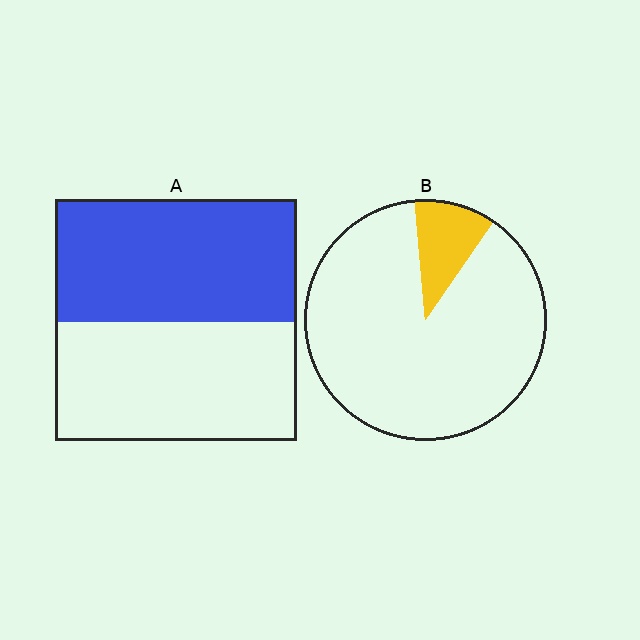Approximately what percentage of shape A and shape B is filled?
A is approximately 50% and B is approximately 10%.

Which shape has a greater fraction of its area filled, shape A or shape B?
Shape A.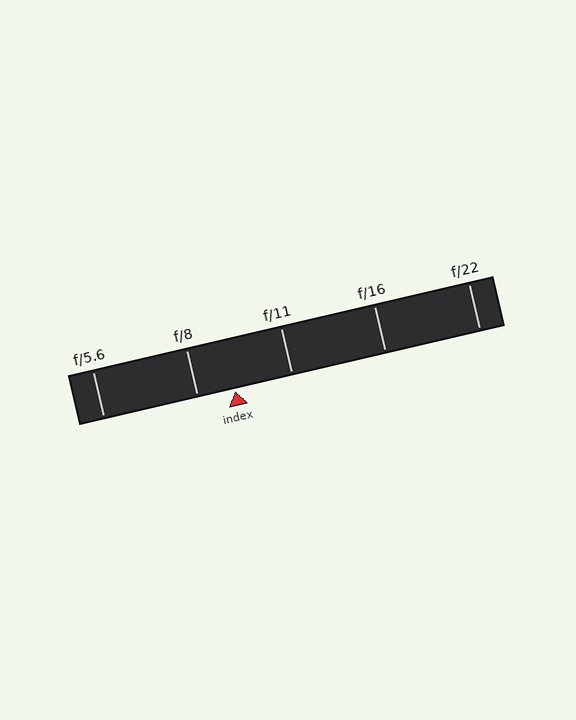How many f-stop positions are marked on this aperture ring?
There are 5 f-stop positions marked.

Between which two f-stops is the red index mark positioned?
The index mark is between f/8 and f/11.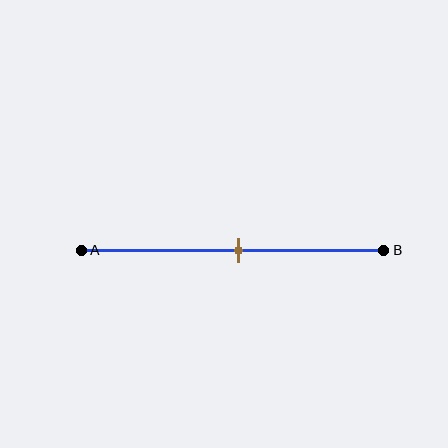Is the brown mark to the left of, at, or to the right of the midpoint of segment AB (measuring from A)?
The brown mark is approximately at the midpoint of segment AB.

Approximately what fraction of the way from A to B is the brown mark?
The brown mark is approximately 50% of the way from A to B.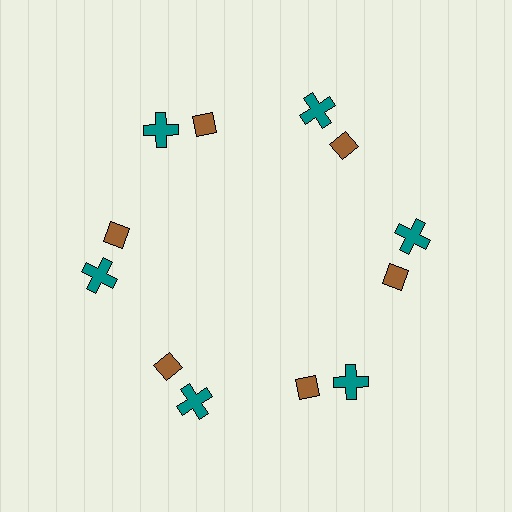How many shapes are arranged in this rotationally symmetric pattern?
There are 12 shapes, arranged in 6 groups of 2.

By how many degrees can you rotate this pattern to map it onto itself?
The pattern maps onto itself every 60 degrees of rotation.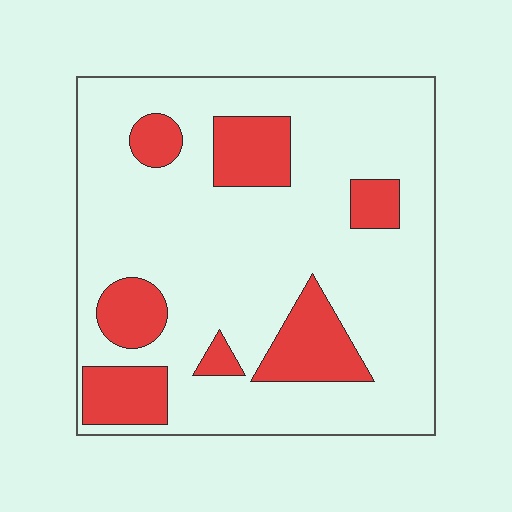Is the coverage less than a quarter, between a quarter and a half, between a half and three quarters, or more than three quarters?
Less than a quarter.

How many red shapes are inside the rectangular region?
7.